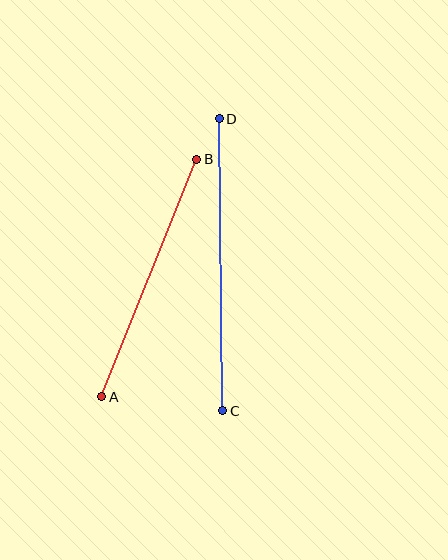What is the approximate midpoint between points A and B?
The midpoint is at approximately (149, 278) pixels.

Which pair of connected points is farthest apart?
Points C and D are farthest apart.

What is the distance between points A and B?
The distance is approximately 255 pixels.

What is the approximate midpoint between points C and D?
The midpoint is at approximately (221, 265) pixels.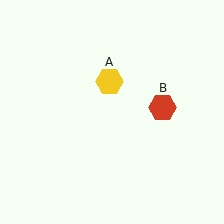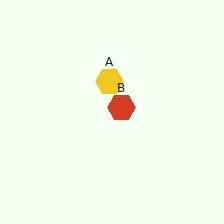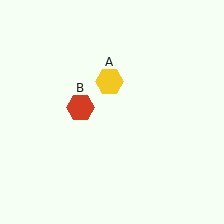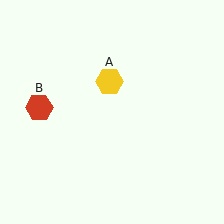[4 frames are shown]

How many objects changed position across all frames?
1 object changed position: red hexagon (object B).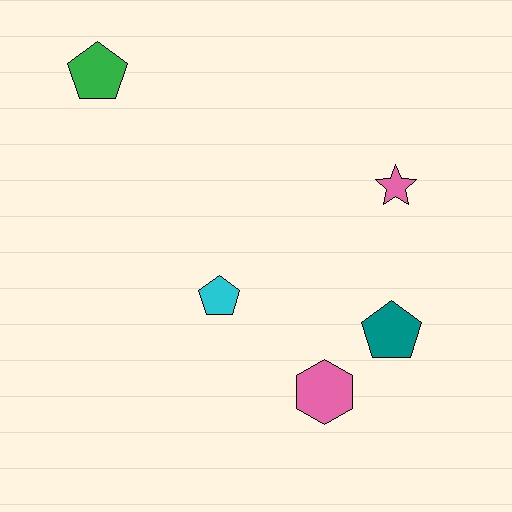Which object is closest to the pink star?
The teal pentagon is closest to the pink star.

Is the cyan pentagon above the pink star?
No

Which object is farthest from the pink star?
The green pentagon is farthest from the pink star.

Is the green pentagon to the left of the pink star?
Yes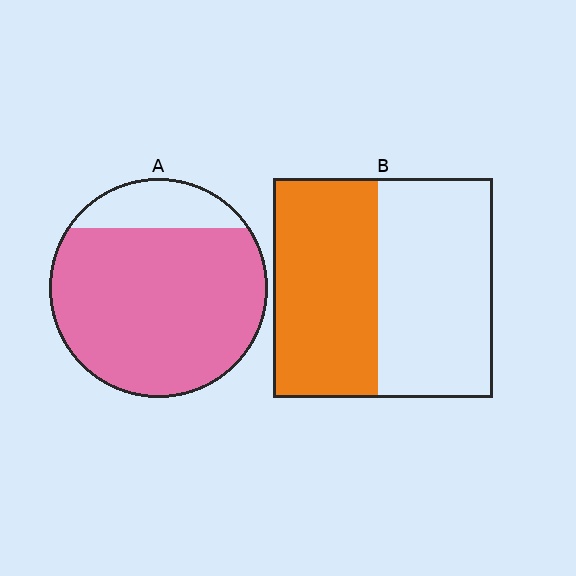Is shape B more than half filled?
Roughly half.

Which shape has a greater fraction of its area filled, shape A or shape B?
Shape A.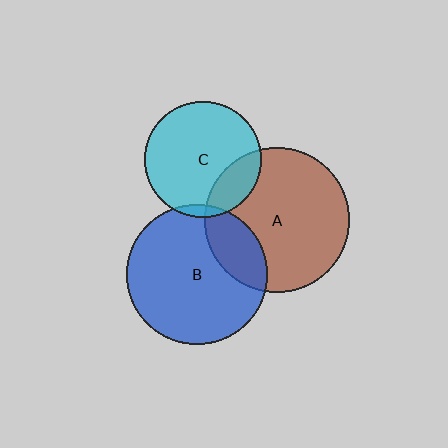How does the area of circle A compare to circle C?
Approximately 1.5 times.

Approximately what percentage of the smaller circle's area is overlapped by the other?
Approximately 20%.